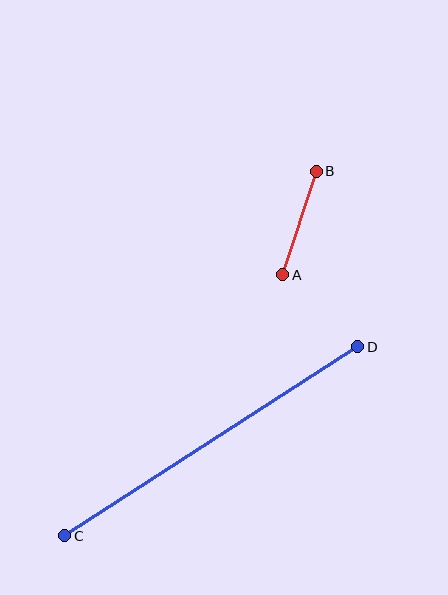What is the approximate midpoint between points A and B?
The midpoint is at approximately (300, 223) pixels.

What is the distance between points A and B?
The distance is approximately 108 pixels.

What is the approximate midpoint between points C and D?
The midpoint is at approximately (211, 441) pixels.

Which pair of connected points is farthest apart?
Points C and D are farthest apart.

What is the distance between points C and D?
The distance is approximately 349 pixels.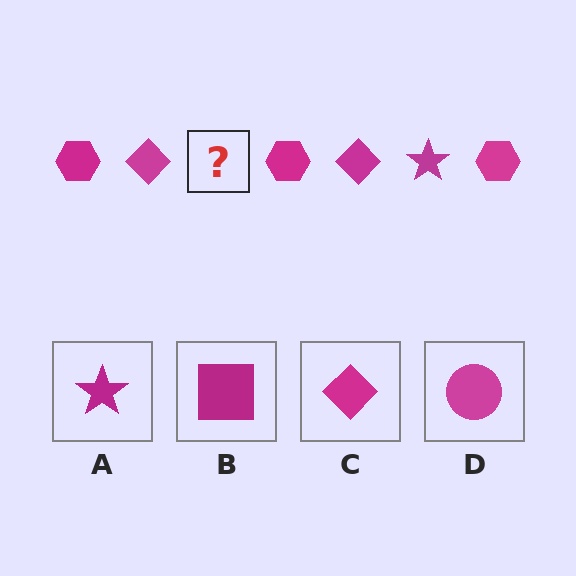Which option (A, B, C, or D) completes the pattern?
A.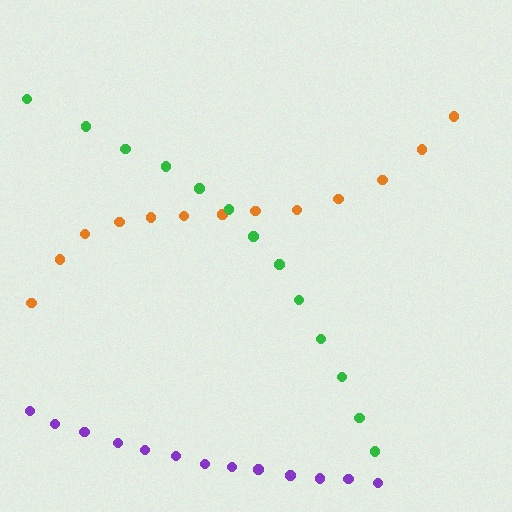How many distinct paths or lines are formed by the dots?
There are 3 distinct paths.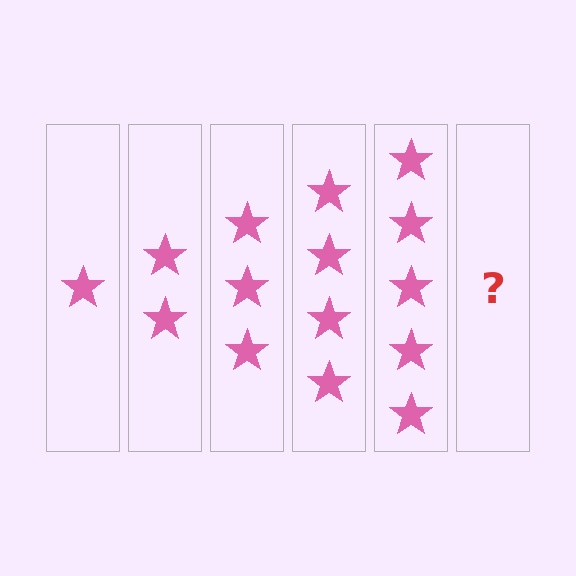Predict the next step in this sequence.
The next step is 6 stars.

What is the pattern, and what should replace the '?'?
The pattern is that each step adds one more star. The '?' should be 6 stars.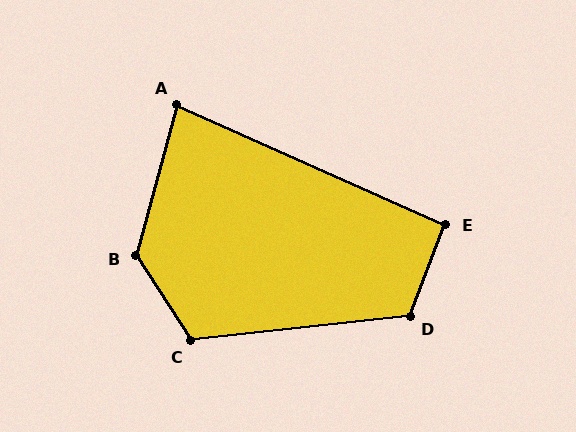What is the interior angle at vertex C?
Approximately 117 degrees (obtuse).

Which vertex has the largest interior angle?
B, at approximately 132 degrees.